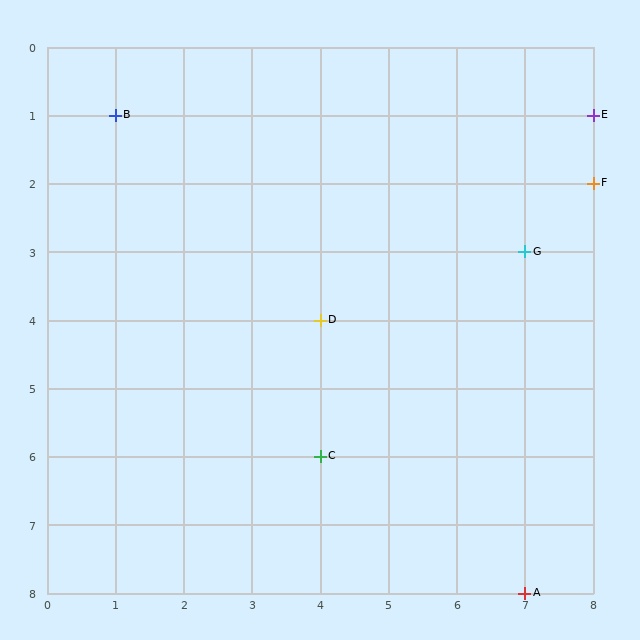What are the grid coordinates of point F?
Point F is at grid coordinates (8, 2).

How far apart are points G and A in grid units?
Points G and A are 5 rows apart.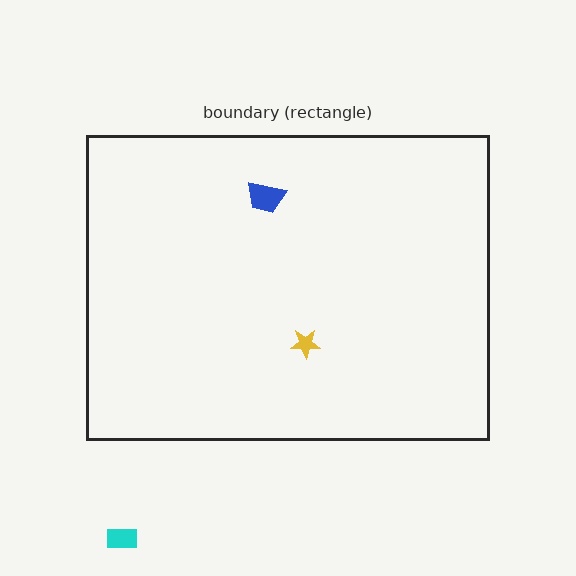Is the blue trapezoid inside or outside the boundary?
Inside.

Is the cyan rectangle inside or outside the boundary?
Outside.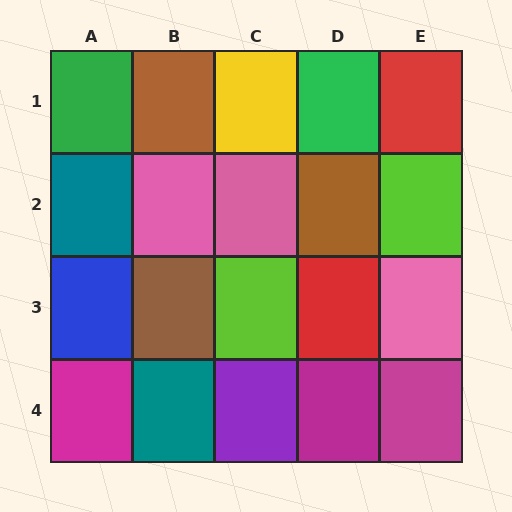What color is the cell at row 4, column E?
Magenta.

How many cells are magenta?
3 cells are magenta.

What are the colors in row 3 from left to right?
Blue, brown, lime, red, pink.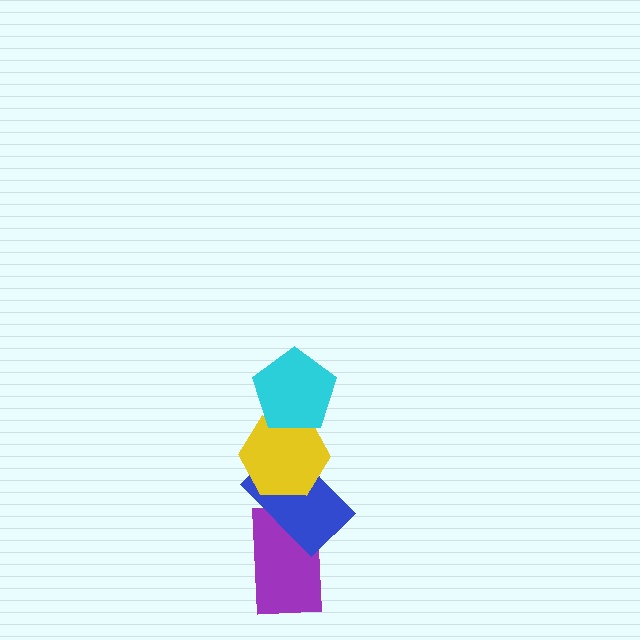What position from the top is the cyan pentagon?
The cyan pentagon is 1st from the top.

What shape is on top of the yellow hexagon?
The cyan pentagon is on top of the yellow hexagon.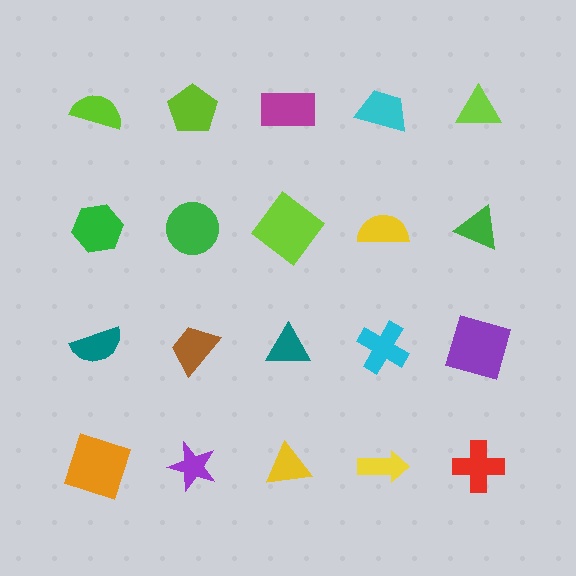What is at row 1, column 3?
A magenta rectangle.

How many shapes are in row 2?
5 shapes.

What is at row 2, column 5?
A green triangle.